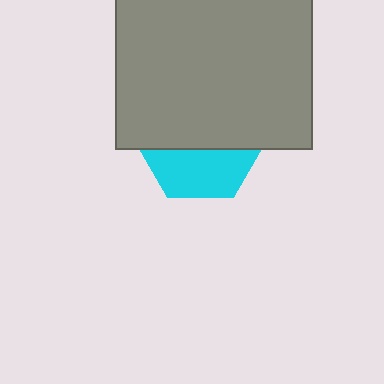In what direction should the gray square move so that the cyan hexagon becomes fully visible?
The gray square should move up. That is the shortest direction to clear the overlap and leave the cyan hexagon fully visible.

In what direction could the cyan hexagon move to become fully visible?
The cyan hexagon could move down. That would shift it out from behind the gray square entirely.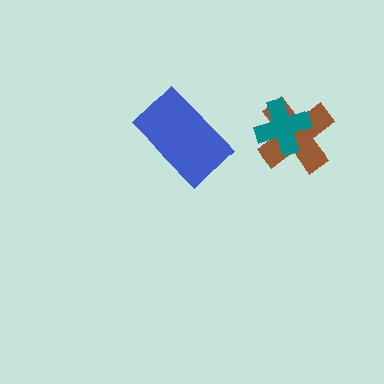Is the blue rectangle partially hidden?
No, no other shape covers it.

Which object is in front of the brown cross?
The teal cross is in front of the brown cross.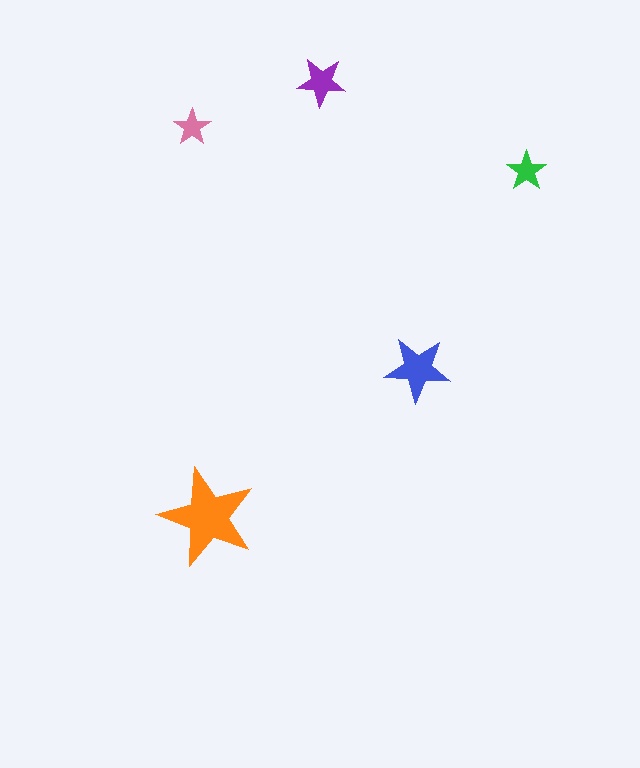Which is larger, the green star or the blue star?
The blue one.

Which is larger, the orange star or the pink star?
The orange one.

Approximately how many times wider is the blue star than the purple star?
About 1.5 times wider.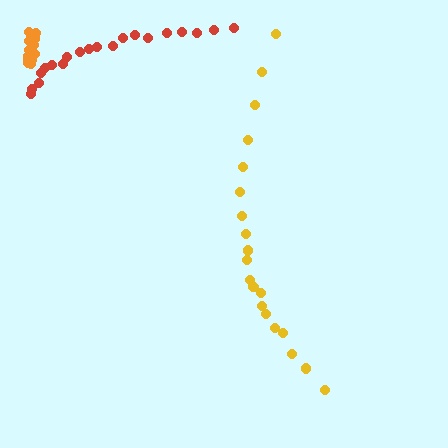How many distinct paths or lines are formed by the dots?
There are 3 distinct paths.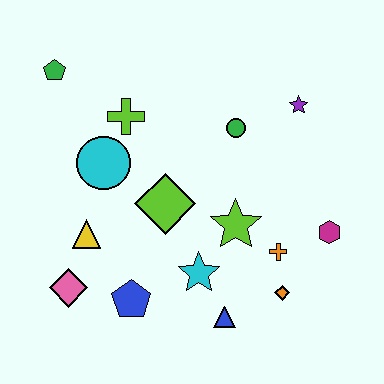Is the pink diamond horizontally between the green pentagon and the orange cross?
Yes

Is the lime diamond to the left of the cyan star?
Yes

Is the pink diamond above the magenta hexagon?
No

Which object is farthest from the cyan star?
The green pentagon is farthest from the cyan star.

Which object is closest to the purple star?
The green circle is closest to the purple star.